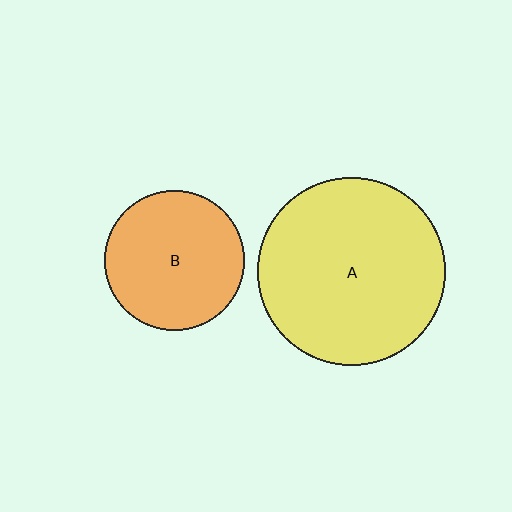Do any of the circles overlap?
No, none of the circles overlap.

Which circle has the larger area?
Circle A (yellow).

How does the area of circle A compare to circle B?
Approximately 1.8 times.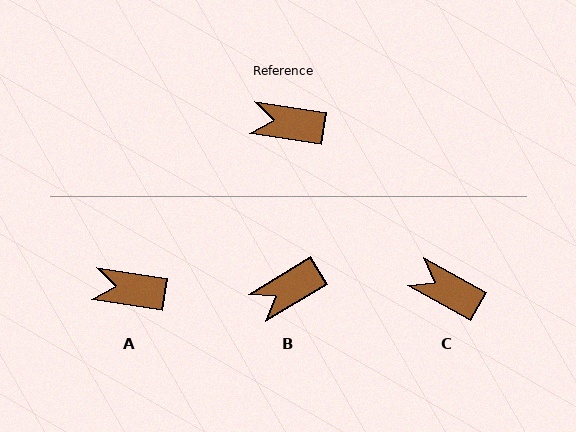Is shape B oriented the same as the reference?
No, it is off by about 40 degrees.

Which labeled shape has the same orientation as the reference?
A.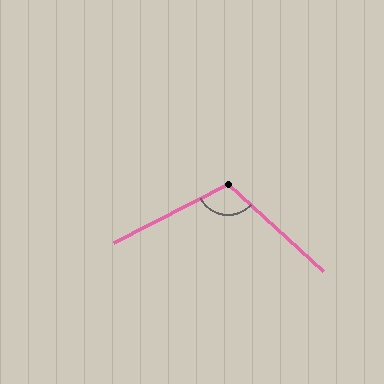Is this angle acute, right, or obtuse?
It is obtuse.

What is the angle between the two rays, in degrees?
Approximately 110 degrees.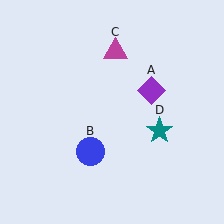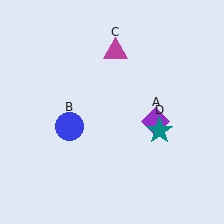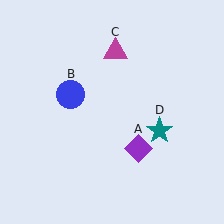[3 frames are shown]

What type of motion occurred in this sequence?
The purple diamond (object A), blue circle (object B) rotated clockwise around the center of the scene.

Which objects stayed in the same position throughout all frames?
Magenta triangle (object C) and teal star (object D) remained stationary.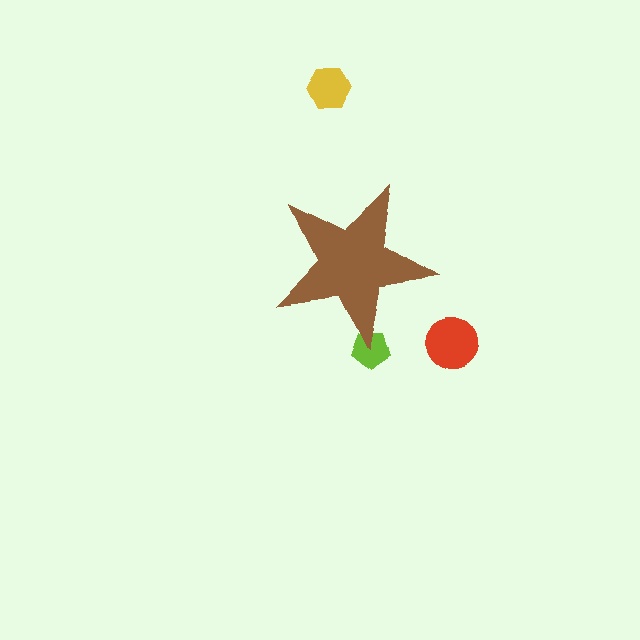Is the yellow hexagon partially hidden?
No, the yellow hexagon is fully visible.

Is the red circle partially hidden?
No, the red circle is fully visible.